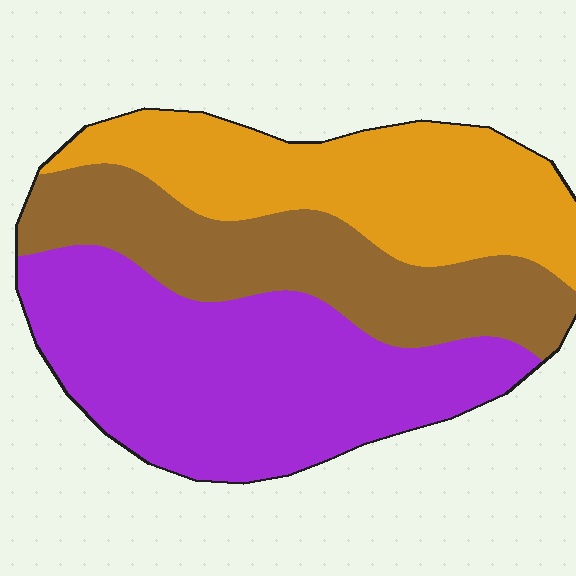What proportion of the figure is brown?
Brown takes up about one quarter (1/4) of the figure.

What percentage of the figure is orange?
Orange covers around 30% of the figure.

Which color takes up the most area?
Purple, at roughly 40%.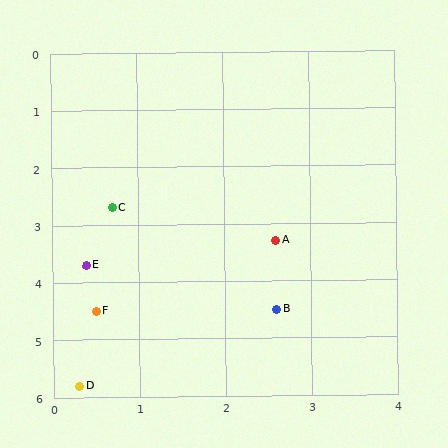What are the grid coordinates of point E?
Point E is at approximately (0.4, 3.7).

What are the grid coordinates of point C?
Point C is at approximately (0.7, 2.7).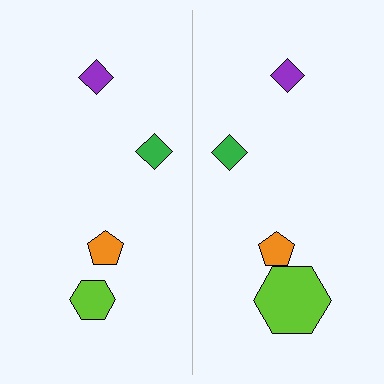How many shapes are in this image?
There are 8 shapes in this image.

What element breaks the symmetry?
The lime hexagon on the right side has a different size than its mirror counterpart.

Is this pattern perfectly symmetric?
No, the pattern is not perfectly symmetric. The lime hexagon on the right side has a different size than its mirror counterpart.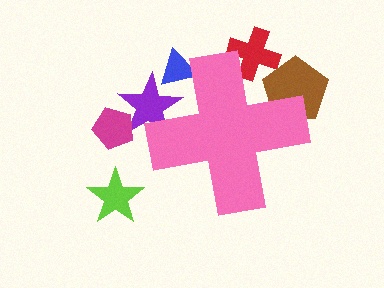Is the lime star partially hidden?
No, the lime star is fully visible.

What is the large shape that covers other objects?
A pink cross.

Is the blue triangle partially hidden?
Yes, the blue triangle is partially hidden behind the pink cross.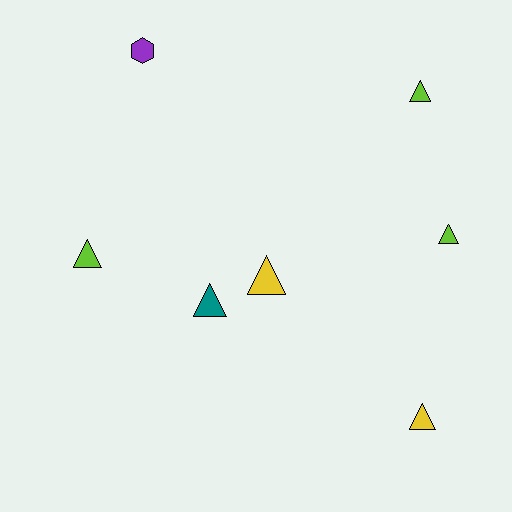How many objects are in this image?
There are 7 objects.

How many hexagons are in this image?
There is 1 hexagon.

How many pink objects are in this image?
There are no pink objects.